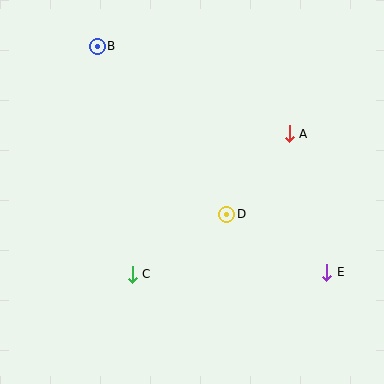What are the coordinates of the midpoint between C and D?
The midpoint between C and D is at (179, 244).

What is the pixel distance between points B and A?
The distance between B and A is 211 pixels.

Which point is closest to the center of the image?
Point D at (227, 214) is closest to the center.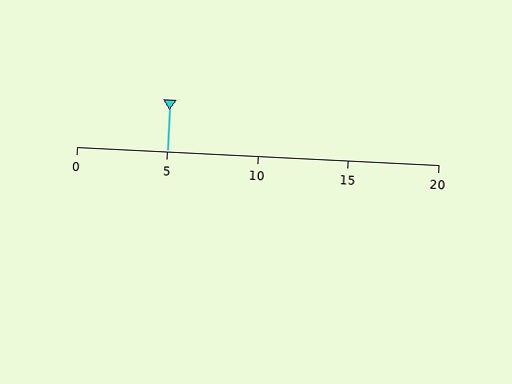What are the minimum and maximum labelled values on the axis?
The axis runs from 0 to 20.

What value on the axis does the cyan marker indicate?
The marker indicates approximately 5.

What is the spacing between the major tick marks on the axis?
The major ticks are spaced 5 apart.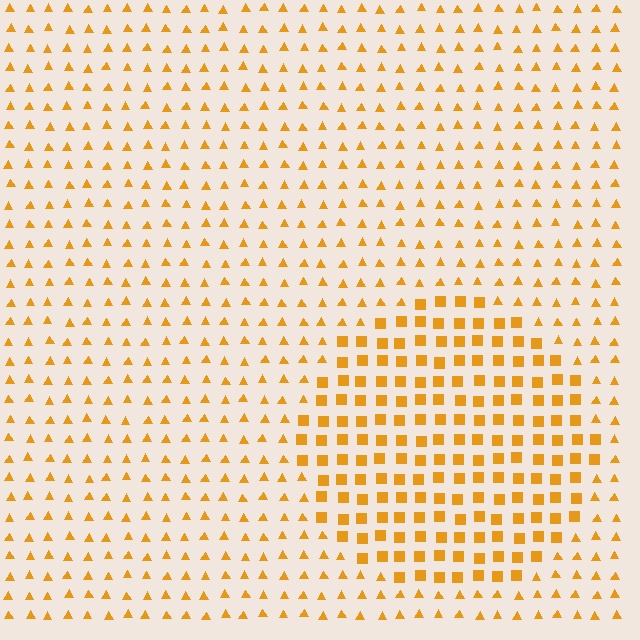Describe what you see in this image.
The image is filled with small orange elements arranged in a uniform grid. A circle-shaped region contains squares, while the surrounding area contains triangles. The boundary is defined purely by the change in element shape.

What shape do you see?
I see a circle.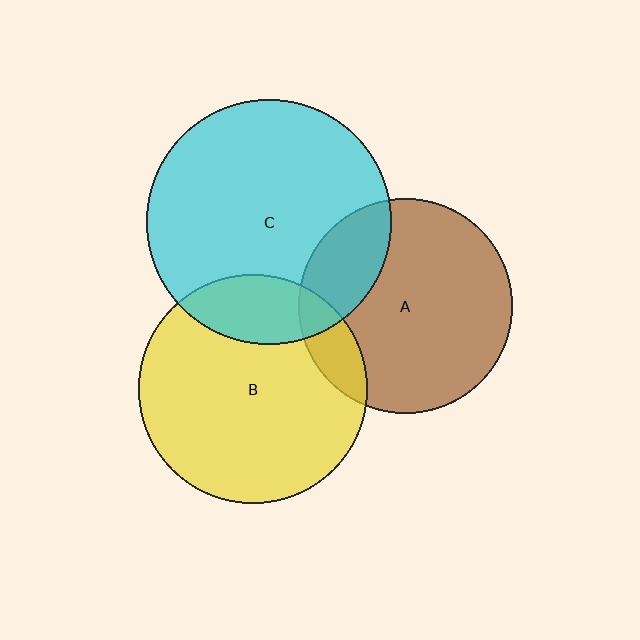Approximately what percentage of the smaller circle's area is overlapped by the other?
Approximately 10%.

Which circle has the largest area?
Circle C (cyan).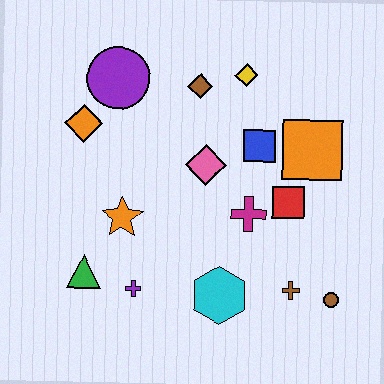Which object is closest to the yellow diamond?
The brown diamond is closest to the yellow diamond.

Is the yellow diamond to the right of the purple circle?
Yes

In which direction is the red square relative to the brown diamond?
The red square is below the brown diamond.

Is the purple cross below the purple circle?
Yes